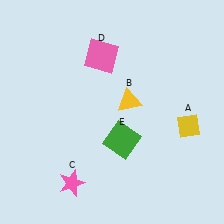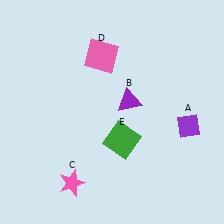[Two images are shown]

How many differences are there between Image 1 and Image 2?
There are 2 differences between the two images.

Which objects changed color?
A changed from yellow to purple. B changed from yellow to purple.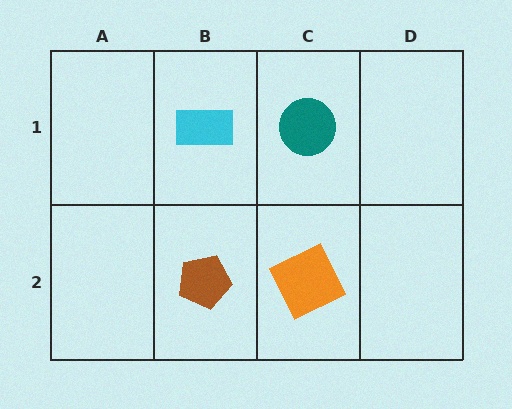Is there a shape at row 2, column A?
No, that cell is empty.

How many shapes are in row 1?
2 shapes.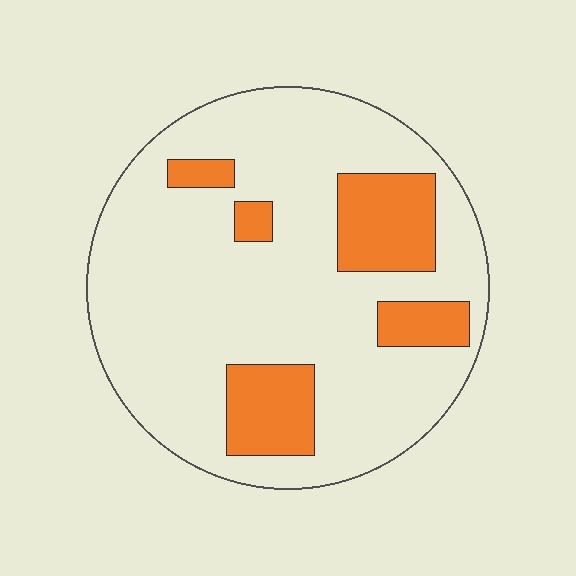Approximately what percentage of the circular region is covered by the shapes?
Approximately 20%.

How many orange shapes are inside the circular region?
5.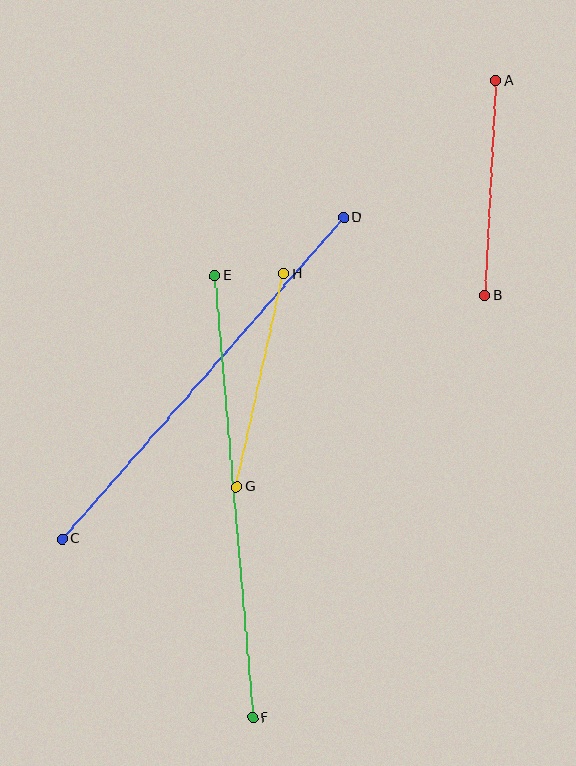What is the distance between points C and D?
The distance is approximately 428 pixels.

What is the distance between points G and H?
The distance is approximately 218 pixels.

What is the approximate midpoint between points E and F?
The midpoint is at approximately (234, 497) pixels.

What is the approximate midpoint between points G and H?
The midpoint is at approximately (260, 380) pixels.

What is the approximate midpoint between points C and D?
The midpoint is at approximately (203, 378) pixels.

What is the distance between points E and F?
The distance is approximately 444 pixels.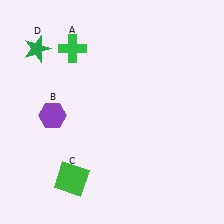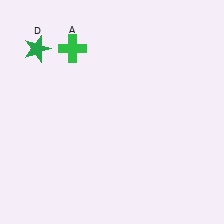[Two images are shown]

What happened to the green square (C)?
The green square (C) was removed in Image 2. It was in the bottom-left area of Image 1.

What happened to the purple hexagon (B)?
The purple hexagon (B) was removed in Image 2. It was in the bottom-left area of Image 1.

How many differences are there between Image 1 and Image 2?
There are 2 differences between the two images.